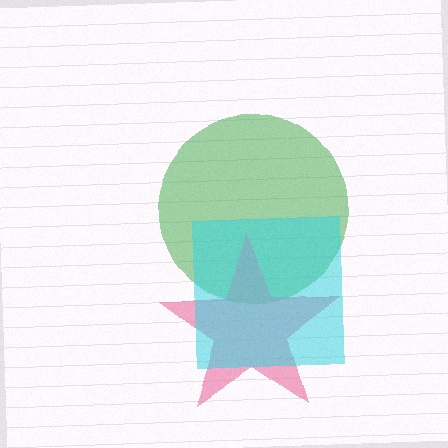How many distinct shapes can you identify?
There are 3 distinct shapes: a green circle, a pink star, a cyan square.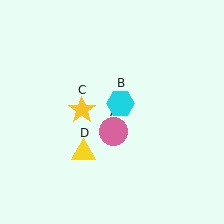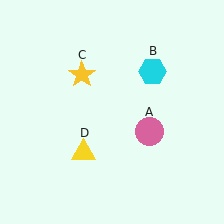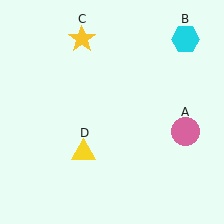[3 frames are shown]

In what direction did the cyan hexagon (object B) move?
The cyan hexagon (object B) moved up and to the right.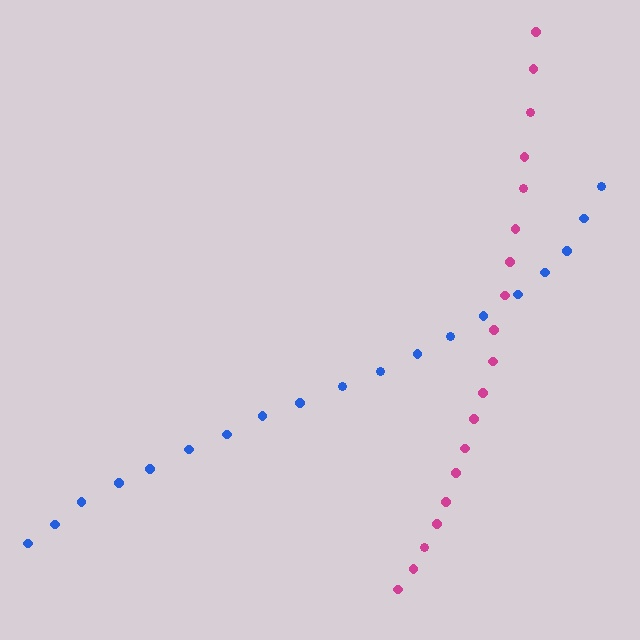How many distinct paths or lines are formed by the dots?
There are 2 distinct paths.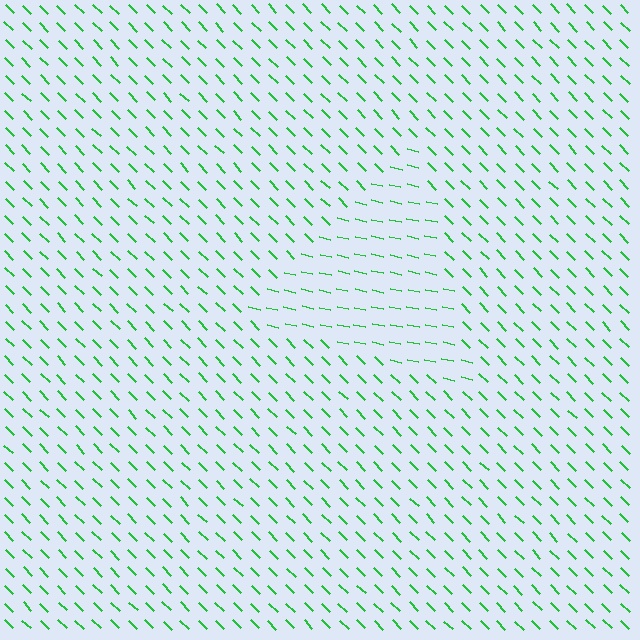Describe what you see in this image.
The image is filled with small green line segments. A triangle region in the image has lines oriented differently from the surrounding lines, creating a visible texture boundary.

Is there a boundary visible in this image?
Yes, there is a texture boundary formed by a change in line orientation.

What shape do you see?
I see a triangle.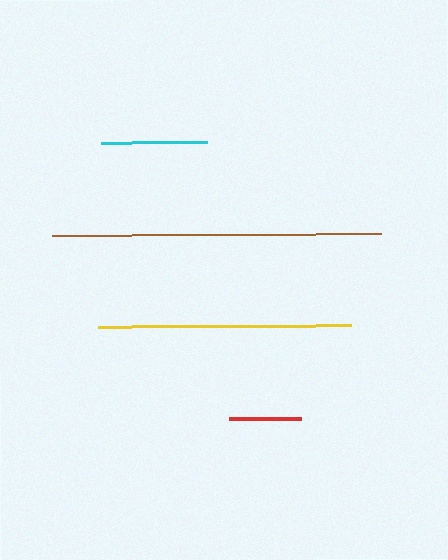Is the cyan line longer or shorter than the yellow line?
The yellow line is longer than the cyan line.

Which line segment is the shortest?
The red line is the shortest at approximately 73 pixels.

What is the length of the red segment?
The red segment is approximately 73 pixels long.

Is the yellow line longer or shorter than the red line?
The yellow line is longer than the red line.